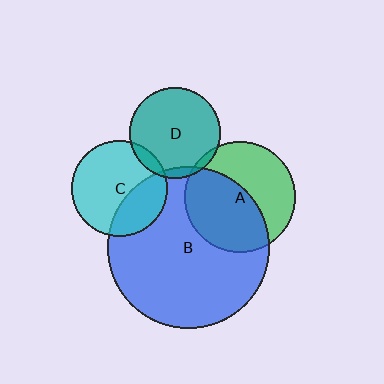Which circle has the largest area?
Circle B (blue).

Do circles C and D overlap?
Yes.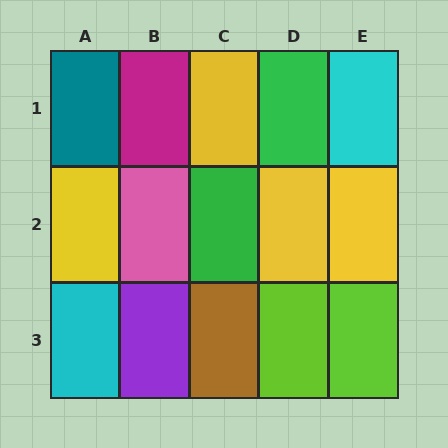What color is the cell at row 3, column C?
Brown.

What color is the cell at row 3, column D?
Lime.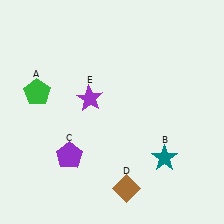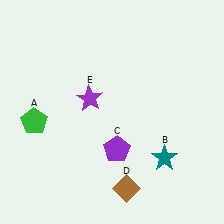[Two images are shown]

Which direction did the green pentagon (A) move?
The green pentagon (A) moved down.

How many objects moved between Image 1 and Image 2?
2 objects moved between the two images.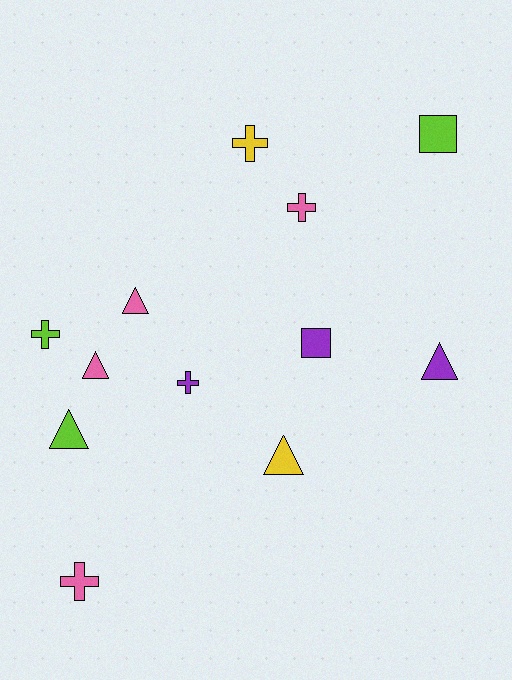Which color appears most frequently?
Pink, with 4 objects.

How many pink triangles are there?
There are 2 pink triangles.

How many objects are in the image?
There are 12 objects.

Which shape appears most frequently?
Cross, with 5 objects.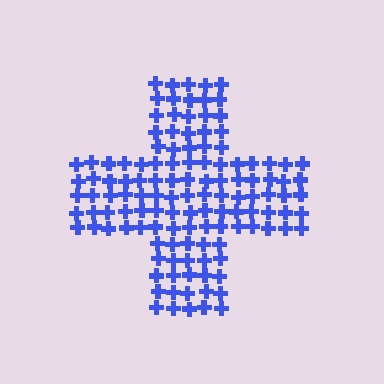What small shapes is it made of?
It is made of small crosses.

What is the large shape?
The large shape is a cross.